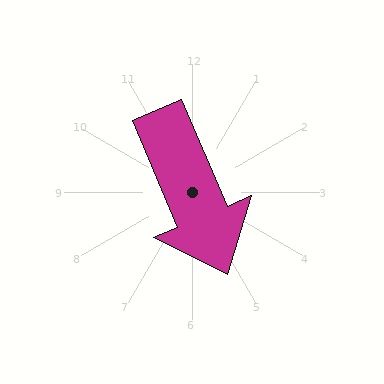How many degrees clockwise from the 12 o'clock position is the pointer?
Approximately 157 degrees.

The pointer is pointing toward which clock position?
Roughly 5 o'clock.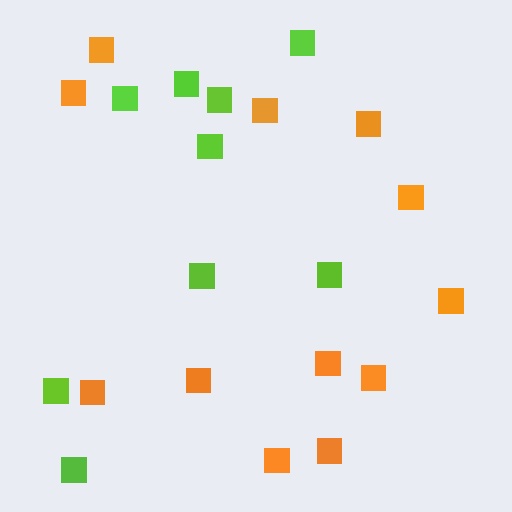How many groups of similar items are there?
There are 2 groups: one group of orange squares (12) and one group of lime squares (9).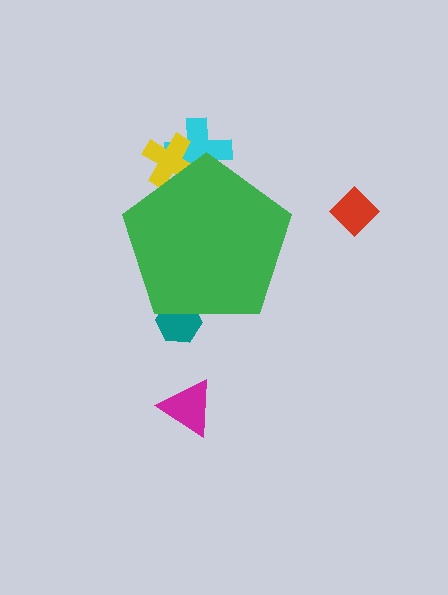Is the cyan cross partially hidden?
Yes, the cyan cross is partially hidden behind the green pentagon.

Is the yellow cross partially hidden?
Yes, the yellow cross is partially hidden behind the green pentagon.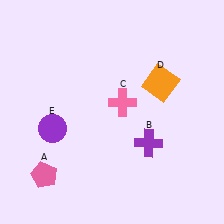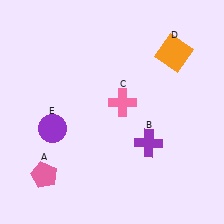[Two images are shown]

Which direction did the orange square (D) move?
The orange square (D) moved up.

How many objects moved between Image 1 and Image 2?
1 object moved between the two images.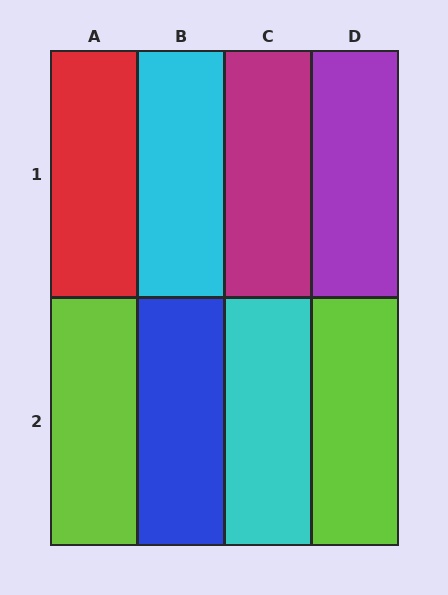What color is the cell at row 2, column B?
Blue.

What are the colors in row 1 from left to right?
Red, cyan, magenta, purple.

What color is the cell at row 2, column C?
Cyan.